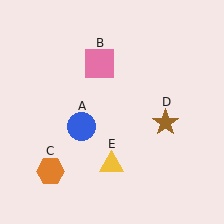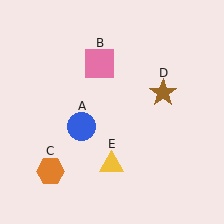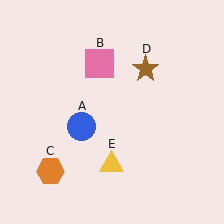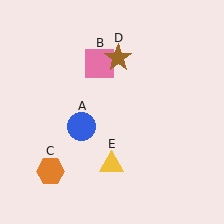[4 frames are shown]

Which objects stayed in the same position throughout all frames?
Blue circle (object A) and pink square (object B) and orange hexagon (object C) and yellow triangle (object E) remained stationary.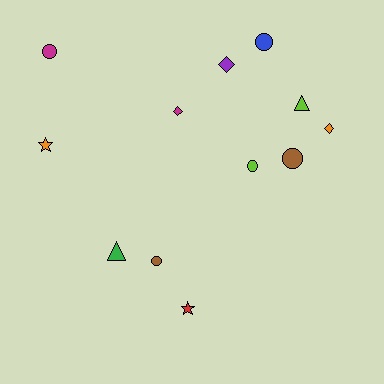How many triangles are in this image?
There are 2 triangles.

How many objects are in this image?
There are 12 objects.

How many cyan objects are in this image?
There are no cyan objects.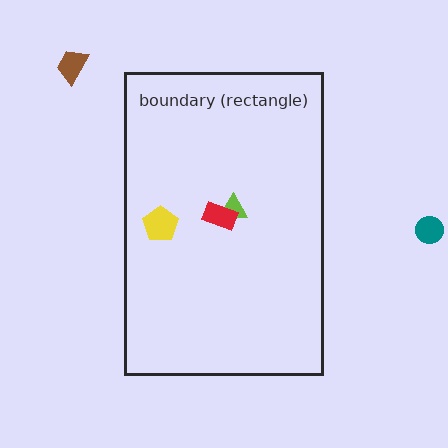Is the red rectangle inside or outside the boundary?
Inside.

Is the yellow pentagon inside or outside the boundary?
Inside.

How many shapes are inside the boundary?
3 inside, 2 outside.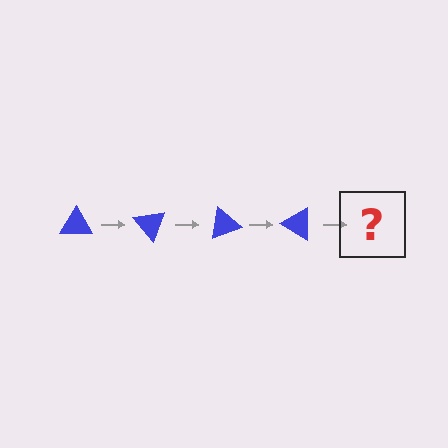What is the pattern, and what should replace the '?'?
The pattern is that the triangle rotates 50 degrees each step. The '?' should be a blue triangle rotated 200 degrees.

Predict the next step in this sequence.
The next step is a blue triangle rotated 200 degrees.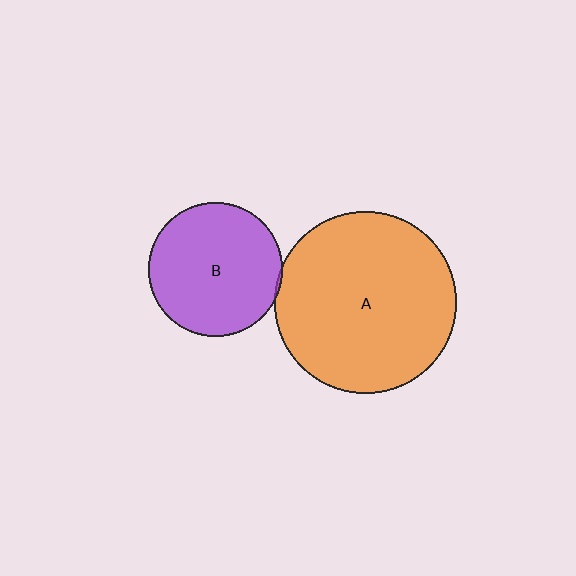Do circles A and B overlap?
Yes.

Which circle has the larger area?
Circle A (orange).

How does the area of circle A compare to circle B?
Approximately 1.8 times.